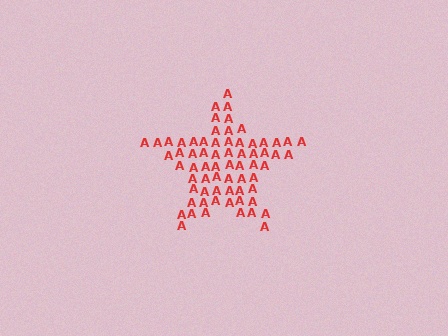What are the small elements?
The small elements are letter A's.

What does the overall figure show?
The overall figure shows a star.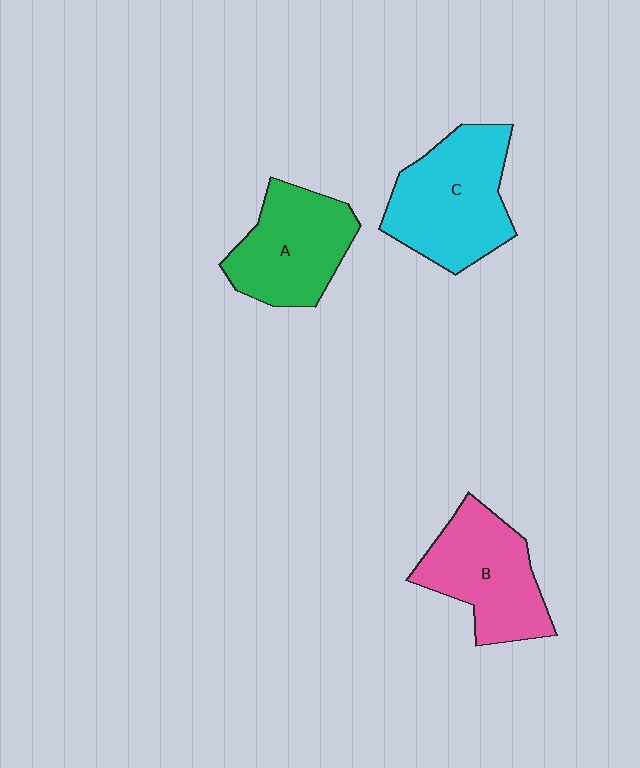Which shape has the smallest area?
Shape A (green).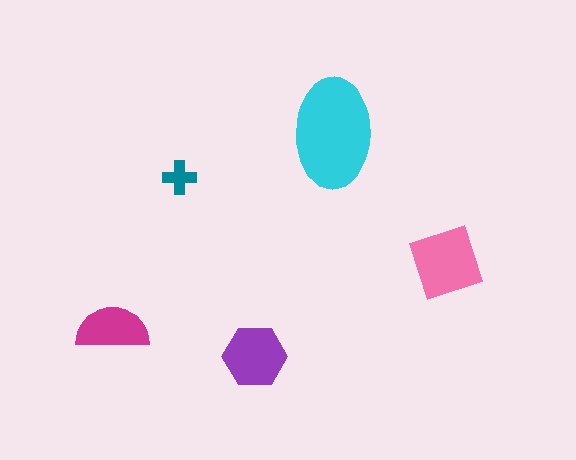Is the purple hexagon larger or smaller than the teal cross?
Larger.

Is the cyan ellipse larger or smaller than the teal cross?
Larger.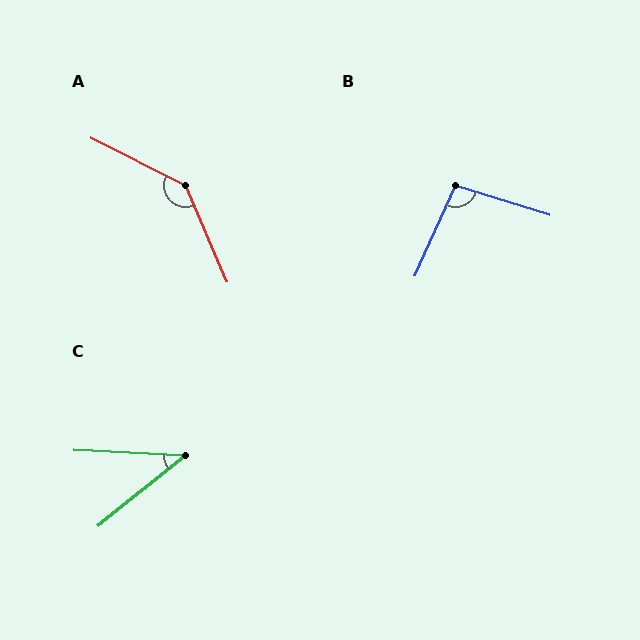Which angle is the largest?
A, at approximately 140 degrees.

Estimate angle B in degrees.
Approximately 96 degrees.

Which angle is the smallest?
C, at approximately 41 degrees.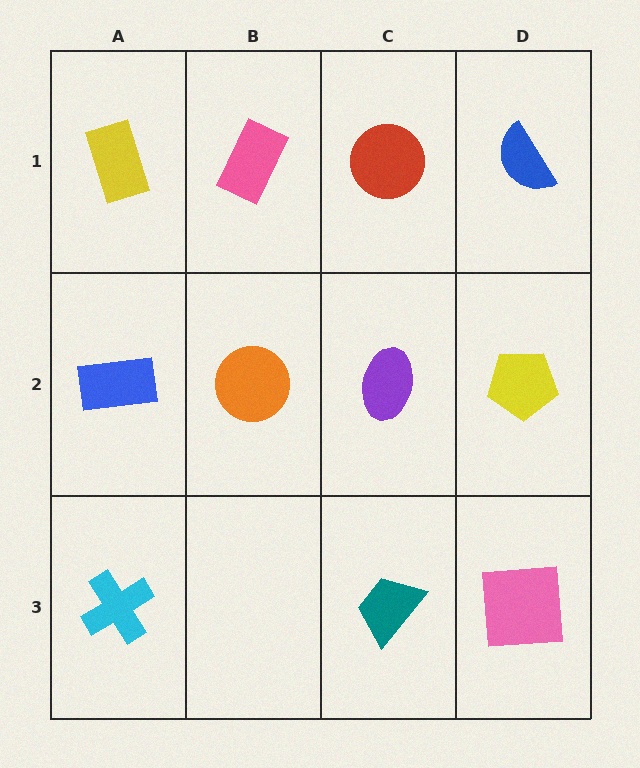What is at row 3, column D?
A pink square.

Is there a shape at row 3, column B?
No, that cell is empty.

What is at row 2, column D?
A yellow pentagon.